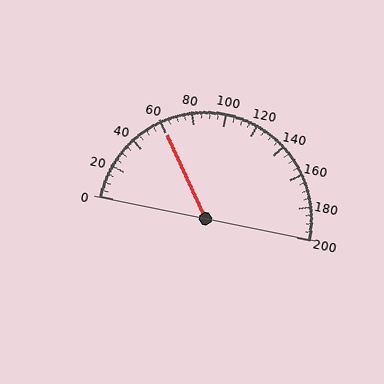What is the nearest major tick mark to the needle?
The nearest major tick mark is 60.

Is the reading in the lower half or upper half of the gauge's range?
The reading is in the lower half of the range (0 to 200).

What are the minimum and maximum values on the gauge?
The gauge ranges from 0 to 200.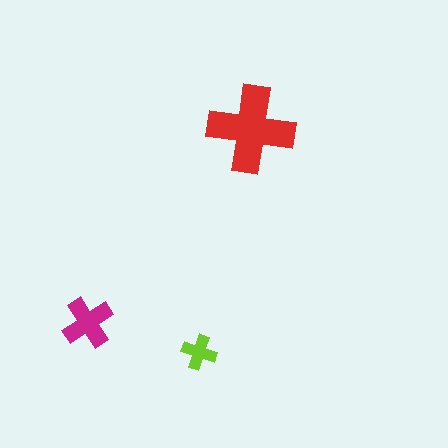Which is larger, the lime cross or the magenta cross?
The magenta one.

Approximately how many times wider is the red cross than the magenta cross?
About 1.5 times wider.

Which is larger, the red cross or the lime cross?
The red one.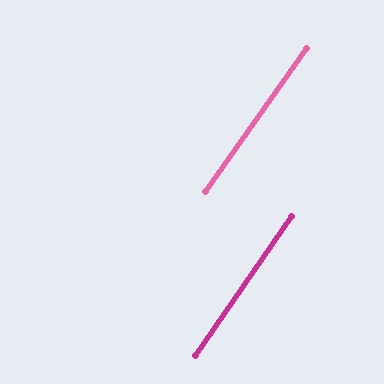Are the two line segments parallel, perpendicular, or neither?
Parallel — their directions differ by only 0.8°.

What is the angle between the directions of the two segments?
Approximately 1 degree.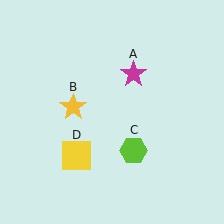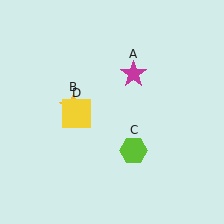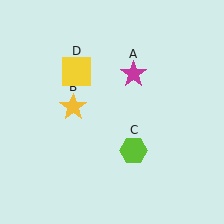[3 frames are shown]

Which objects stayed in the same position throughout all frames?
Magenta star (object A) and yellow star (object B) and lime hexagon (object C) remained stationary.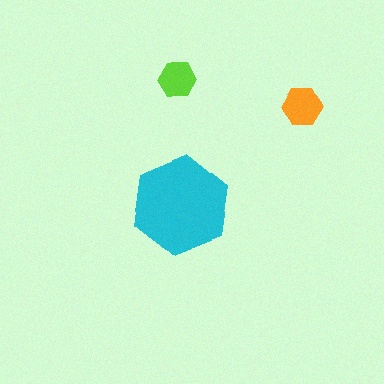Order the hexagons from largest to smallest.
the cyan one, the orange one, the lime one.